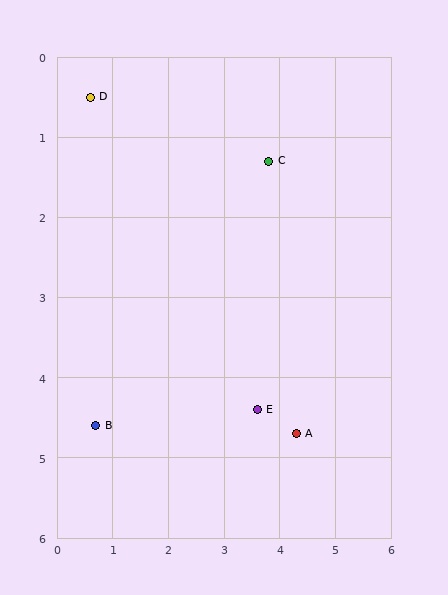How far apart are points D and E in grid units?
Points D and E are about 4.9 grid units apart.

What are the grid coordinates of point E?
Point E is at approximately (3.6, 4.4).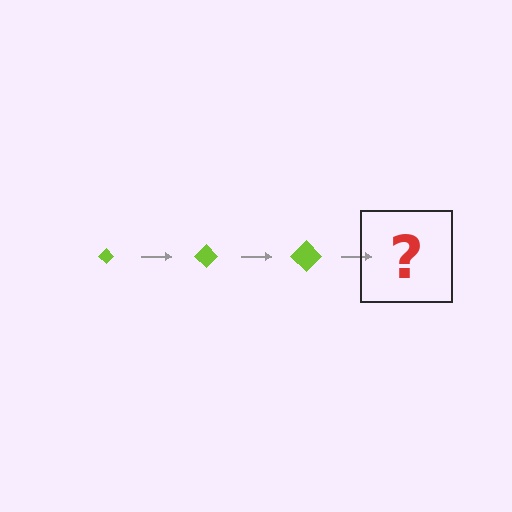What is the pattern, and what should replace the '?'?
The pattern is that the diamond gets progressively larger each step. The '?' should be a lime diamond, larger than the previous one.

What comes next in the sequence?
The next element should be a lime diamond, larger than the previous one.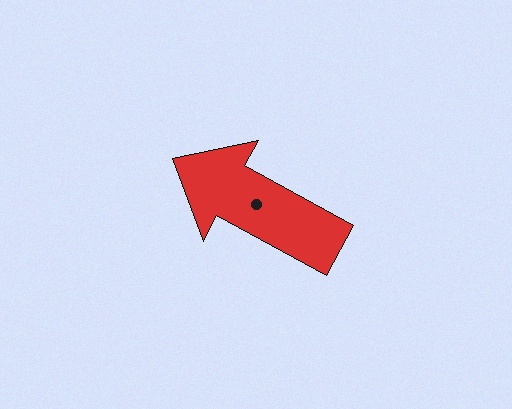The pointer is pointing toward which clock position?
Roughly 10 o'clock.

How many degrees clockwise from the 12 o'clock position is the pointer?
Approximately 299 degrees.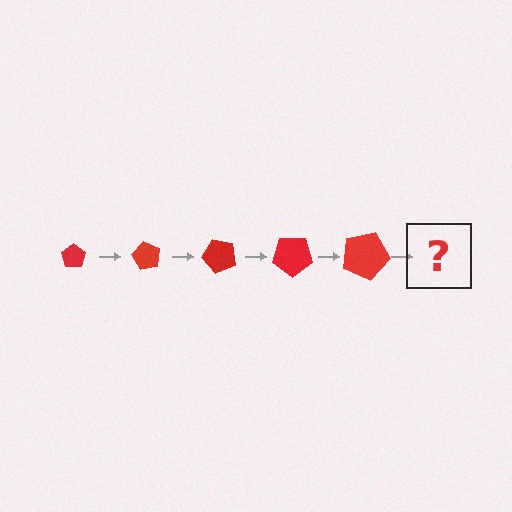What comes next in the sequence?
The next element should be a pentagon, larger than the previous one and rotated 300 degrees from the start.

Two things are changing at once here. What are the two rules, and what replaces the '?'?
The two rules are that the pentagon grows larger each step and it rotates 60 degrees each step. The '?' should be a pentagon, larger than the previous one and rotated 300 degrees from the start.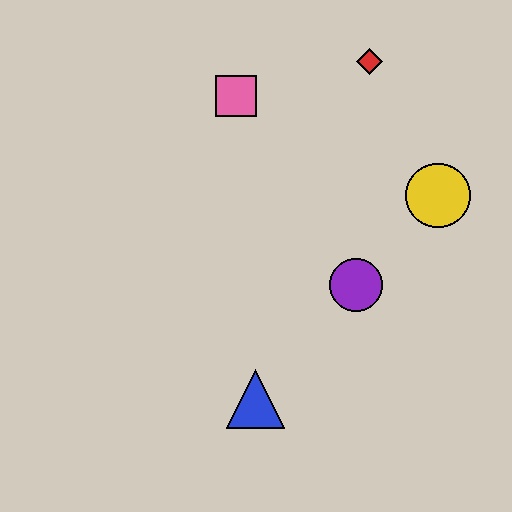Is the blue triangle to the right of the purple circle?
No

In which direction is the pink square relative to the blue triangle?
The pink square is above the blue triangle.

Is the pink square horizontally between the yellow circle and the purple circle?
No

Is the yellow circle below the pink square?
Yes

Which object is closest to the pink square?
The red diamond is closest to the pink square.